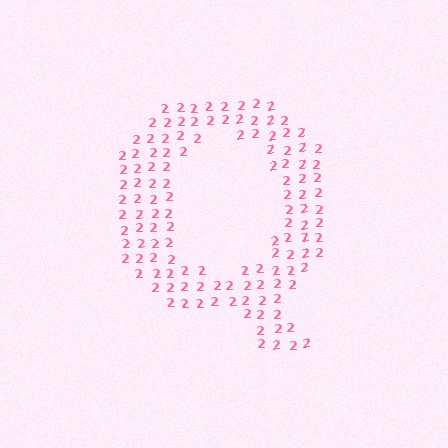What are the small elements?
The small elements are digit 2's.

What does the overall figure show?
The overall figure shows the letter Q.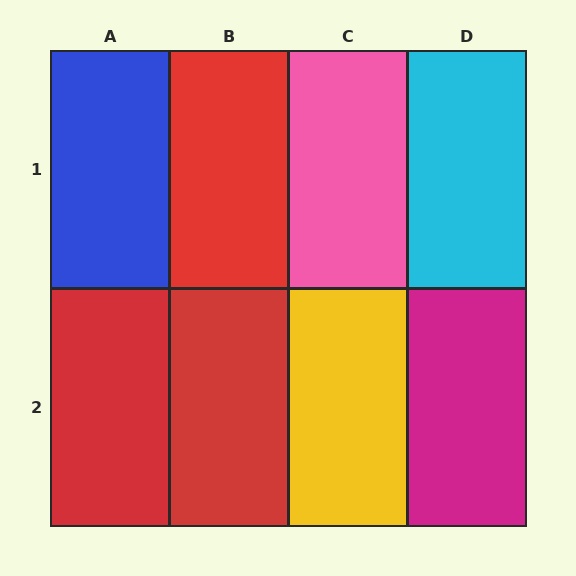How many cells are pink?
1 cell is pink.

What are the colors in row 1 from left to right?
Blue, red, pink, cyan.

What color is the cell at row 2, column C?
Yellow.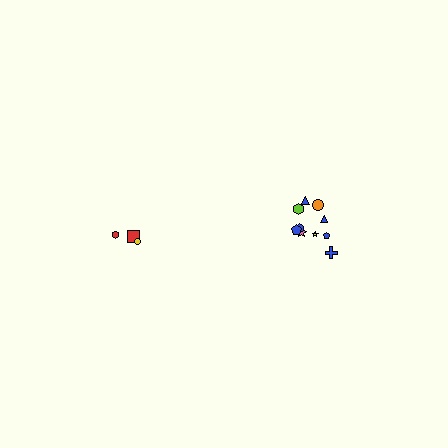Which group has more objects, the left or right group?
The right group.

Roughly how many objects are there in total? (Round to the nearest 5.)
Roughly 15 objects in total.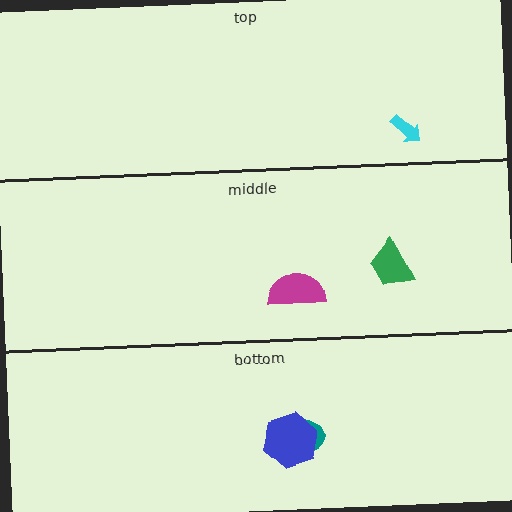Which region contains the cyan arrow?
The top region.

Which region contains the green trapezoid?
The middle region.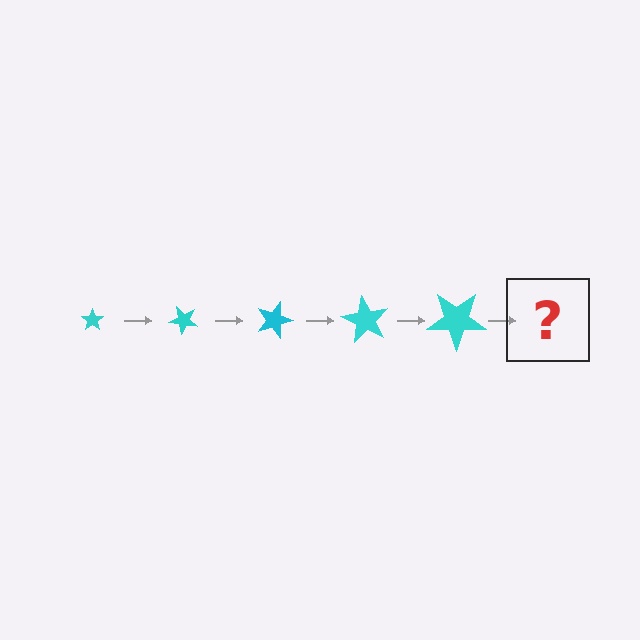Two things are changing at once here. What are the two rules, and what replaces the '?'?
The two rules are that the star grows larger each step and it rotates 45 degrees each step. The '?' should be a star, larger than the previous one and rotated 225 degrees from the start.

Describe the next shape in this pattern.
It should be a star, larger than the previous one and rotated 225 degrees from the start.